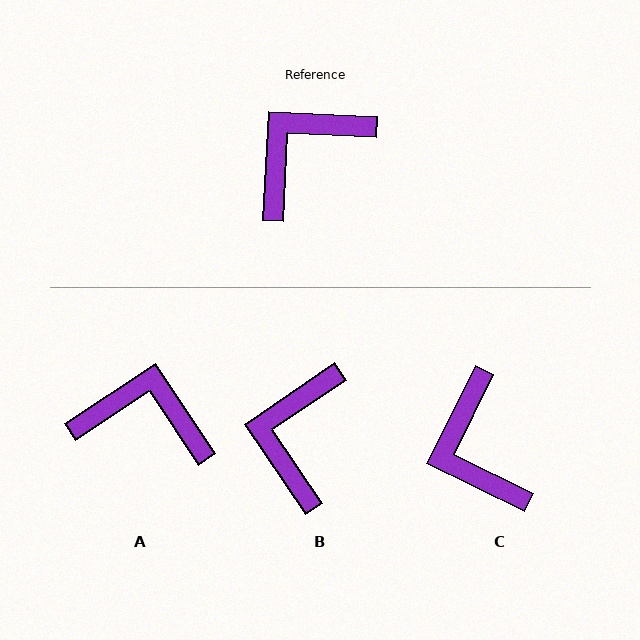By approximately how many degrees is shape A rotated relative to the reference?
Approximately 53 degrees clockwise.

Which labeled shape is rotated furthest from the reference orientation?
C, about 66 degrees away.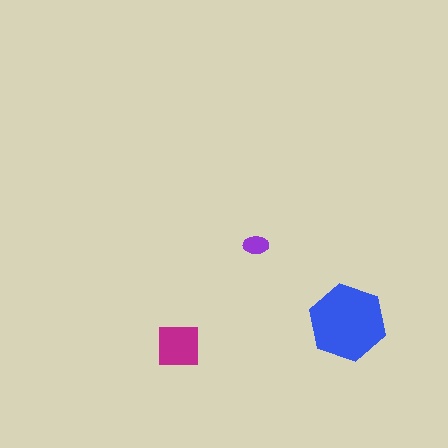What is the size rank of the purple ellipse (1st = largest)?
3rd.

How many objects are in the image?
There are 3 objects in the image.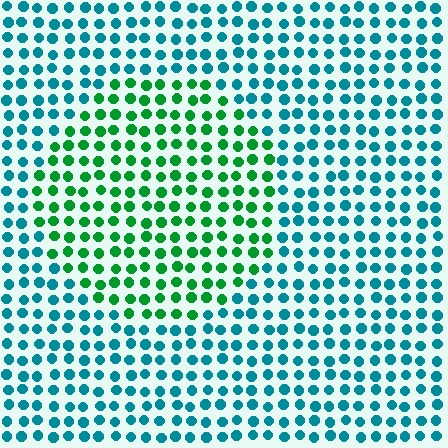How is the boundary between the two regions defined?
The boundary is defined purely by a slight shift in hue (about 49 degrees). Spacing, size, and orientation are identical on both sides.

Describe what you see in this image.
The image is filled with small teal elements in a uniform arrangement. A circle-shaped region is visible where the elements are tinted to a slightly different hue, forming a subtle color boundary.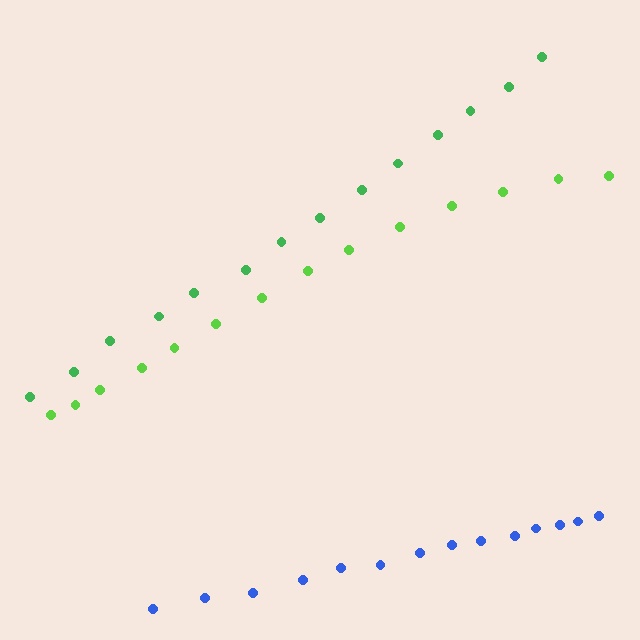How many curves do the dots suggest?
There are 3 distinct paths.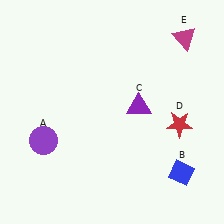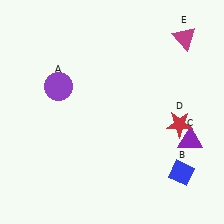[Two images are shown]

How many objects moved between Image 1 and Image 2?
2 objects moved between the two images.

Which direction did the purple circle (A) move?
The purple circle (A) moved up.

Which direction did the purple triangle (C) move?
The purple triangle (C) moved right.